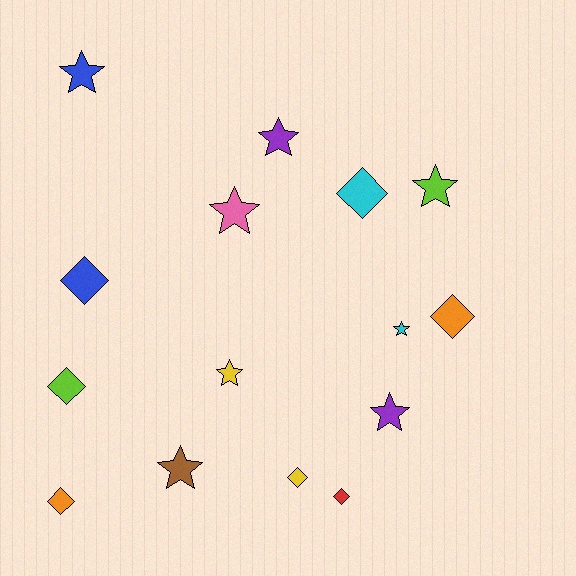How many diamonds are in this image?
There are 7 diamonds.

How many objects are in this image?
There are 15 objects.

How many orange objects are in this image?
There are 2 orange objects.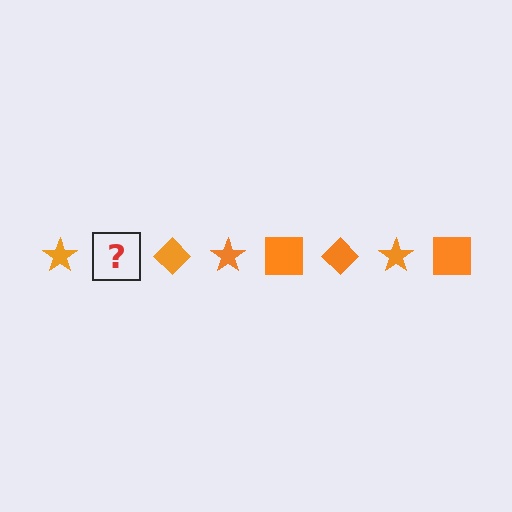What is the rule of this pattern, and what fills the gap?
The rule is that the pattern cycles through star, square, diamond shapes in orange. The gap should be filled with an orange square.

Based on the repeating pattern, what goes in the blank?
The blank should be an orange square.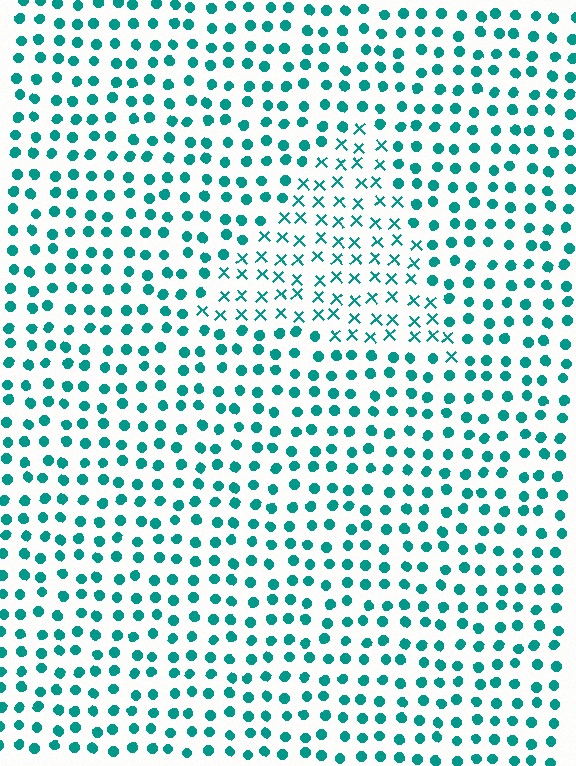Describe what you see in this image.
The image is filled with small teal elements arranged in a uniform grid. A triangle-shaped region contains X marks, while the surrounding area contains circles. The boundary is defined purely by the change in element shape.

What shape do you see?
I see a triangle.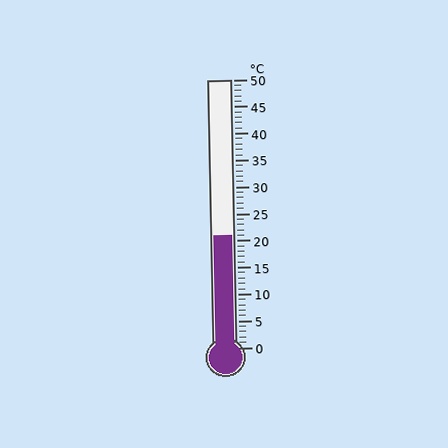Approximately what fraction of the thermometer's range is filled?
The thermometer is filled to approximately 40% of its range.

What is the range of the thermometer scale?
The thermometer scale ranges from 0°C to 50°C.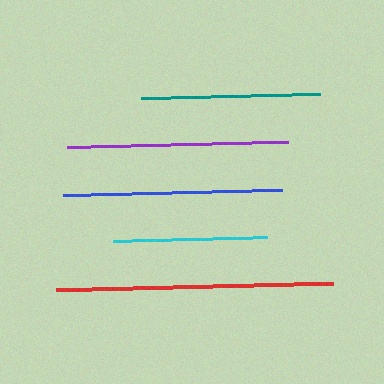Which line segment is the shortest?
The cyan line is the shortest at approximately 154 pixels.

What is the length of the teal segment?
The teal segment is approximately 180 pixels long.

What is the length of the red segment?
The red segment is approximately 277 pixels long.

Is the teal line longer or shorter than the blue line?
The blue line is longer than the teal line.